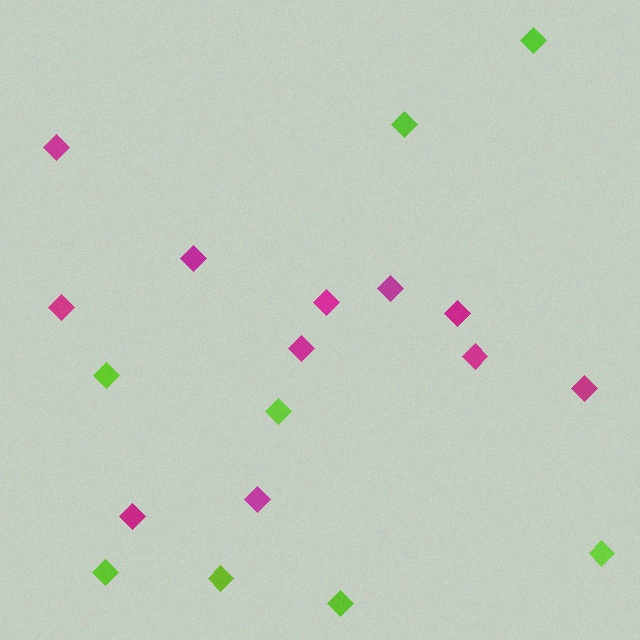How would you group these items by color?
There are 2 groups: one group of magenta diamonds (11) and one group of lime diamonds (8).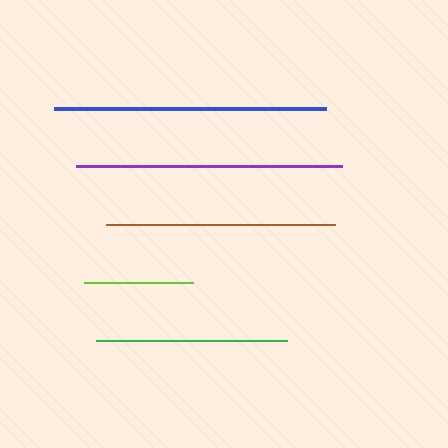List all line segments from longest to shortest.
From longest to shortest: blue, purple, brown, green, lime.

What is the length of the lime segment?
The lime segment is approximately 109 pixels long.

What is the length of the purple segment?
The purple segment is approximately 266 pixels long.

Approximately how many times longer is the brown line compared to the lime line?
The brown line is approximately 2.1 times the length of the lime line.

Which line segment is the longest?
The blue line is the longest at approximately 271 pixels.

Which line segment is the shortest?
The lime line is the shortest at approximately 109 pixels.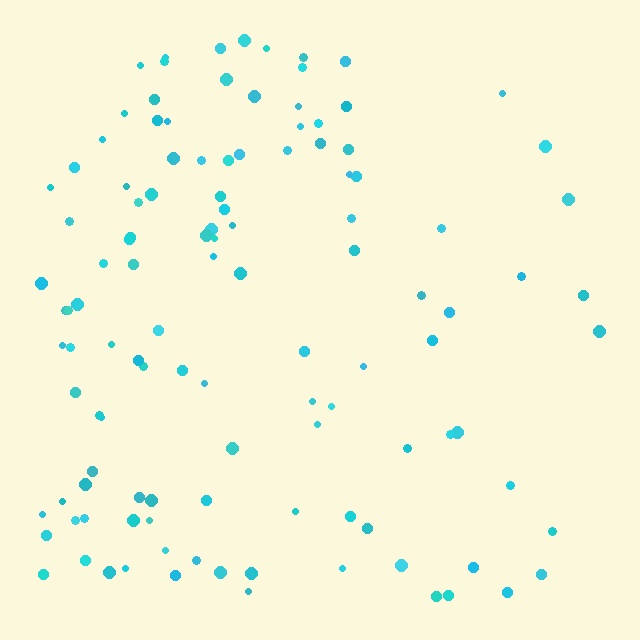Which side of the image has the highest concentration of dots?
The left.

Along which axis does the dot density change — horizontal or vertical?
Horizontal.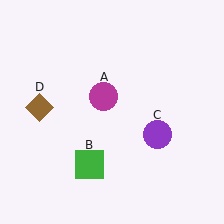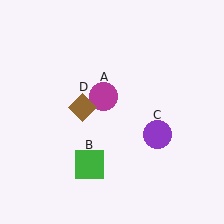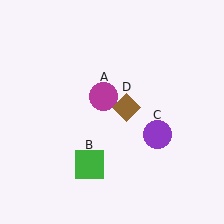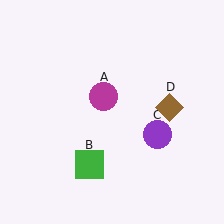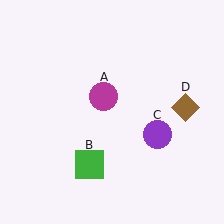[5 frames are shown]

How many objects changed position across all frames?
1 object changed position: brown diamond (object D).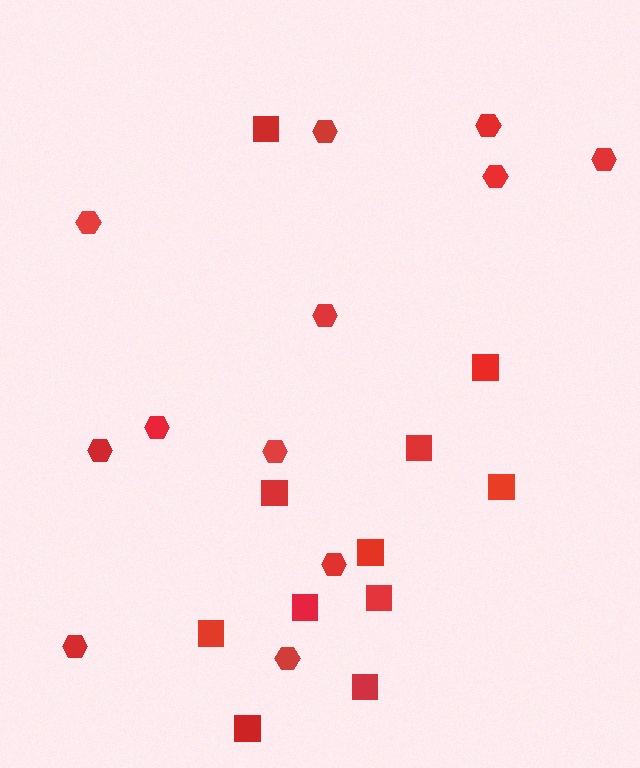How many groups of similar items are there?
There are 2 groups: one group of hexagons (12) and one group of squares (11).